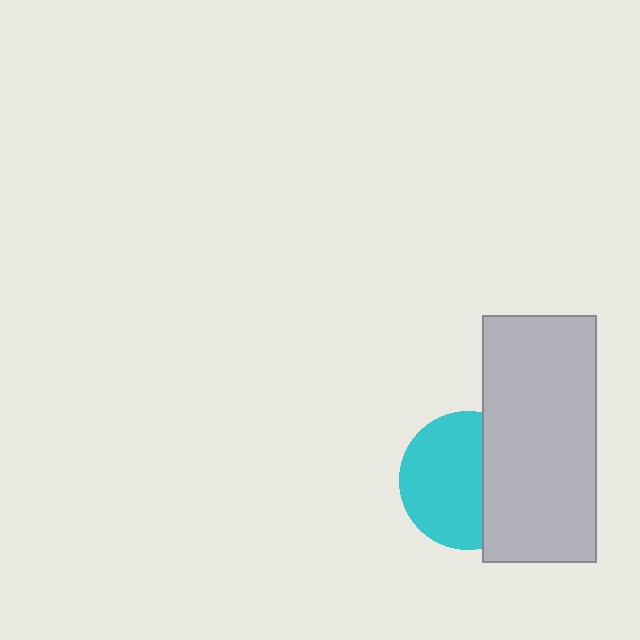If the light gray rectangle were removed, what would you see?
You would see the complete cyan circle.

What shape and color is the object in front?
The object in front is a light gray rectangle.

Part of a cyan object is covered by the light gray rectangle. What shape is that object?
It is a circle.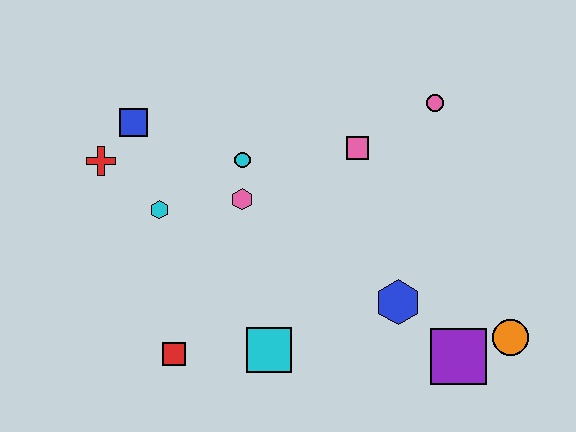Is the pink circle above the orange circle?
Yes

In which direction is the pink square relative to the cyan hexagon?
The pink square is to the right of the cyan hexagon.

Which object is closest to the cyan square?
The red square is closest to the cyan square.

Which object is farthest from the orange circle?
The red cross is farthest from the orange circle.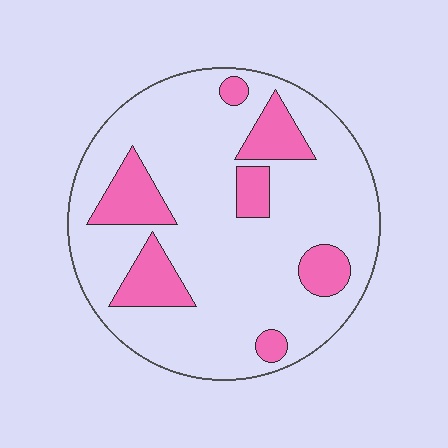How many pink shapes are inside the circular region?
7.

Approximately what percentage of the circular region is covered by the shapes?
Approximately 20%.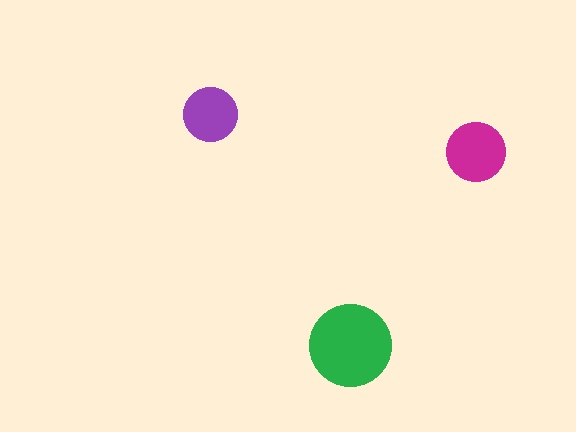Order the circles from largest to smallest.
the green one, the magenta one, the purple one.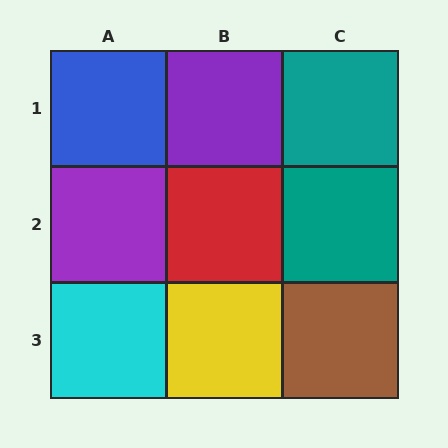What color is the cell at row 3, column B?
Yellow.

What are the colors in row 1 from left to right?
Blue, purple, teal.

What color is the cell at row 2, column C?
Teal.